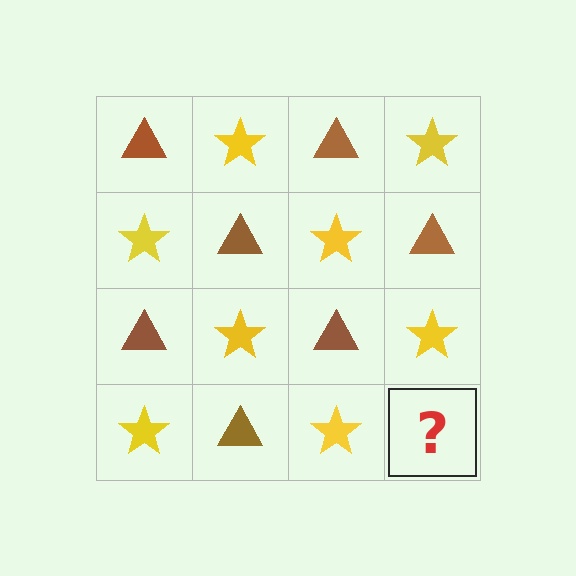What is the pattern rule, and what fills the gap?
The rule is that it alternates brown triangle and yellow star in a checkerboard pattern. The gap should be filled with a brown triangle.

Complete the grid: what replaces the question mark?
The question mark should be replaced with a brown triangle.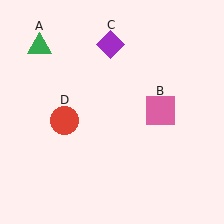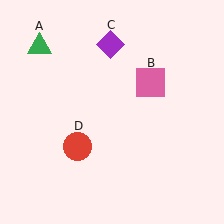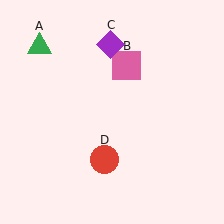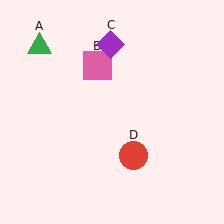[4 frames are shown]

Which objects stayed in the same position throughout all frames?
Green triangle (object A) and purple diamond (object C) remained stationary.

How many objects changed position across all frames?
2 objects changed position: pink square (object B), red circle (object D).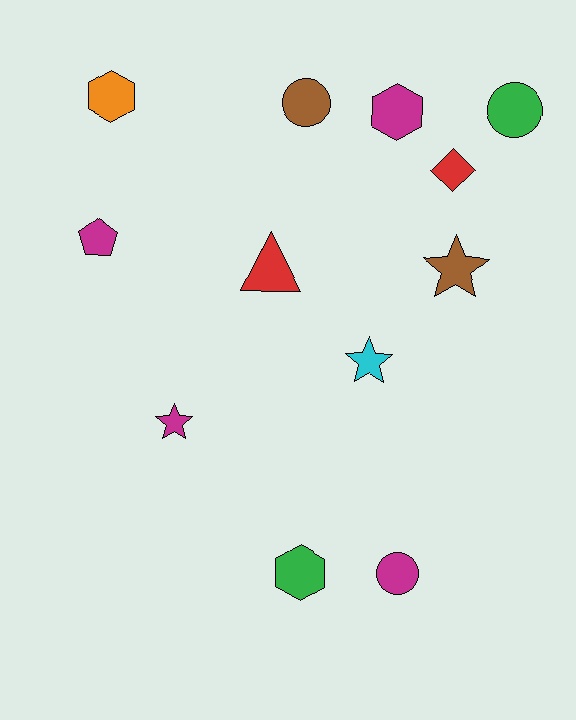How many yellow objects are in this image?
There are no yellow objects.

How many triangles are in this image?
There is 1 triangle.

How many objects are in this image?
There are 12 objects.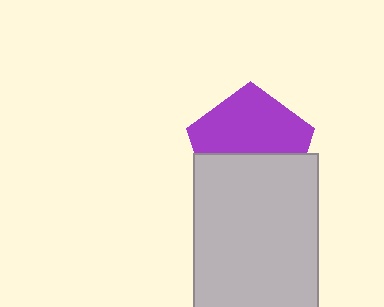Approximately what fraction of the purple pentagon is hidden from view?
Roughly 44% of the purple pentagon is hidden behind the light gray rectangle.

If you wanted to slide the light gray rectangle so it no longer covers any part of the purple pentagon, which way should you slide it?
Slide it down — that is the most direct way to separate the two shapes.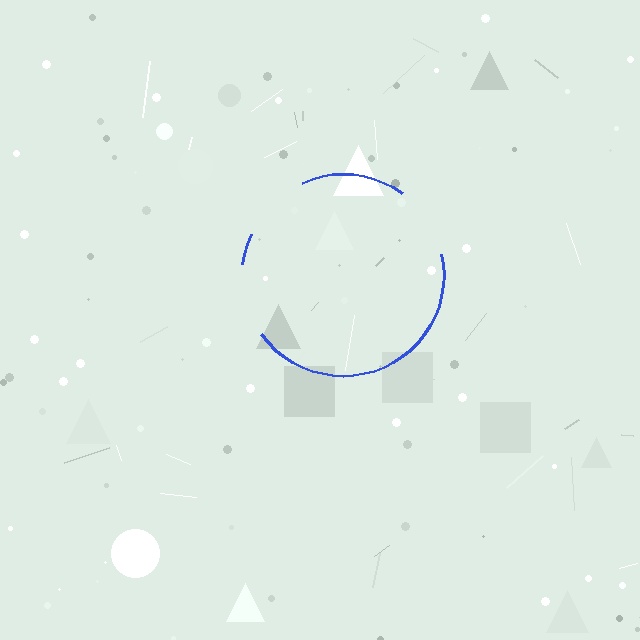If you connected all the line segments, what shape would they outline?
They would outline a circle.